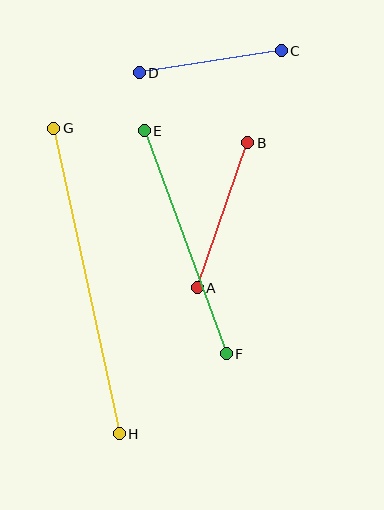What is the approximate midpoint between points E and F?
The midpoint is at approximately (185, 242) pixels.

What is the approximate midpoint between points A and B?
The midpoint is at approximately (223, 215) pixels.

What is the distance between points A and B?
The distance is approximately 154 pixels.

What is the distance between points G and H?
The distance is approximately 312 pixels.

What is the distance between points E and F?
The distance is approximately 238 pixels.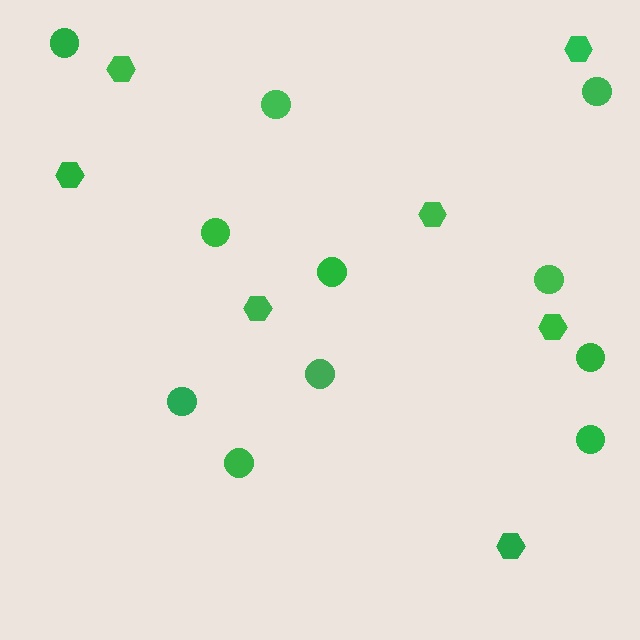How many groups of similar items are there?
There are 2 groups: one group of hexagons (7) and one group of circles (11).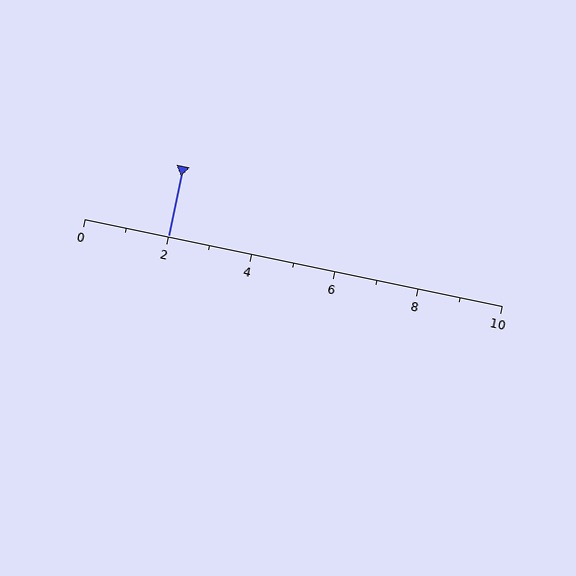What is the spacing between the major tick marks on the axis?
The major ticks are spaced 2 apart.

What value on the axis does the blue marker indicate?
The marker indicates approximately 2.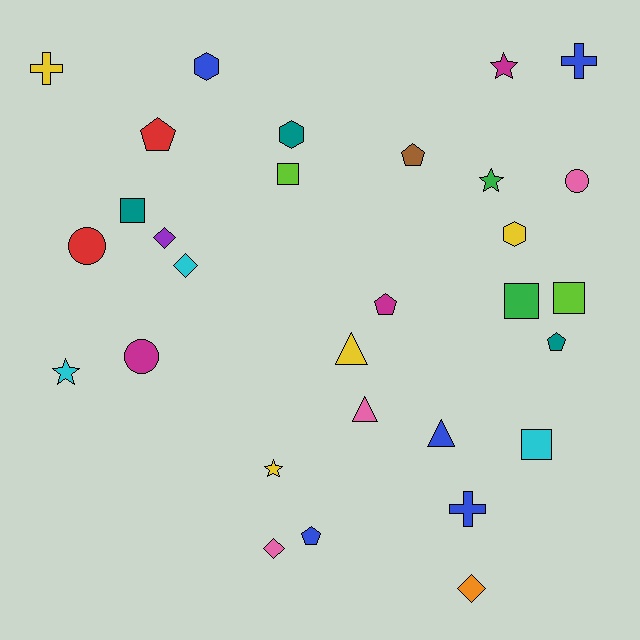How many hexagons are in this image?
There are 3 hexagons.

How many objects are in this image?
There are 30 objects.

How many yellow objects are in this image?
There are 4 yellow objects.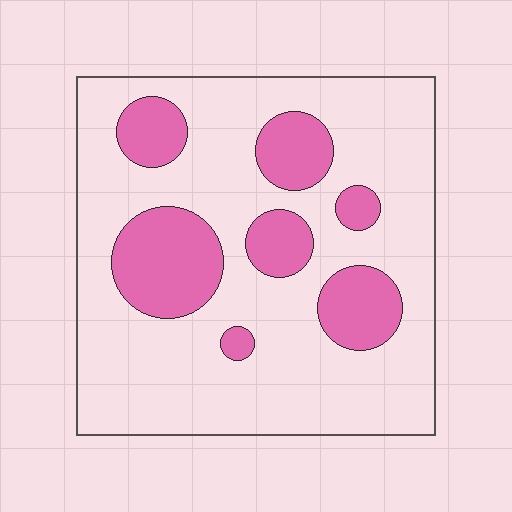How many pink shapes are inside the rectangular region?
7.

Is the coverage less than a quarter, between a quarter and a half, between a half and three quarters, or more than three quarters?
Less than a quarter.